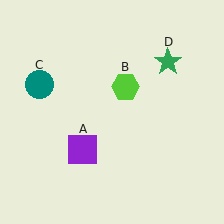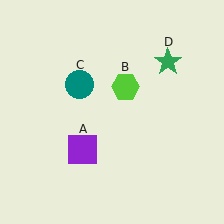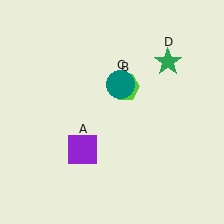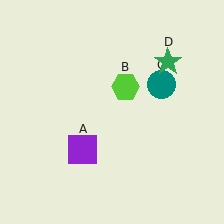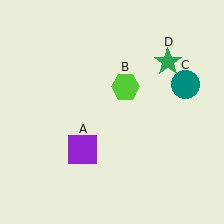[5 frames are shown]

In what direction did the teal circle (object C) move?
The teal circle (object C) moved right.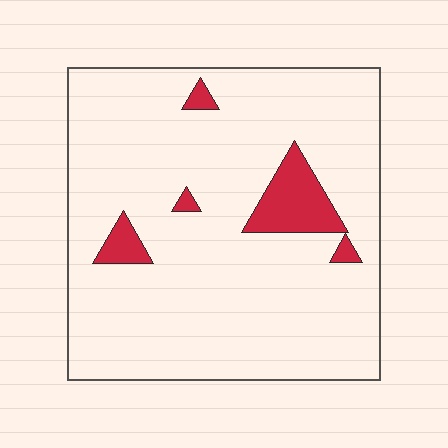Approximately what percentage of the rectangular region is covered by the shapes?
Approximately 10%.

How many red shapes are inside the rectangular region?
5.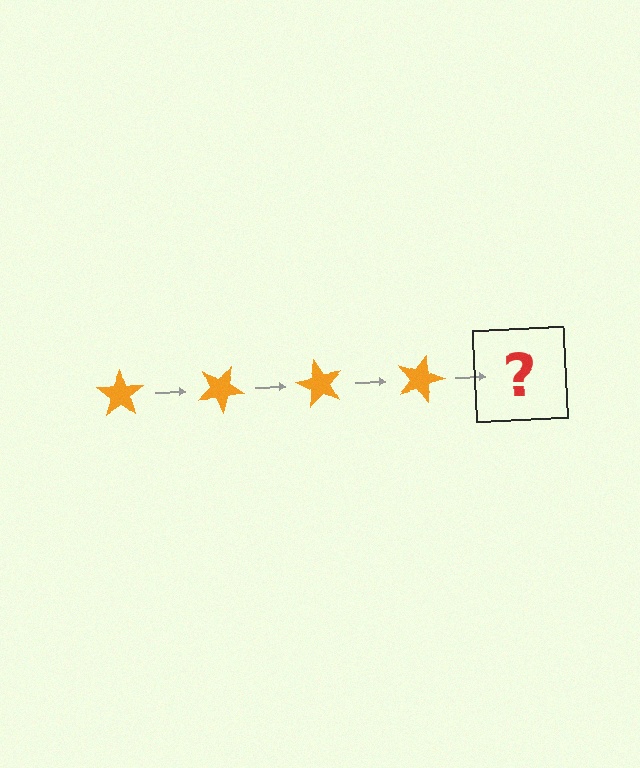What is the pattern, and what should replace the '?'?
The pattern is that the star rotates 30 degrees each step. The '?' should be an orange star rotated 120 degrees.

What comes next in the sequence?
The next element should be an orange star rotated 120 degrees.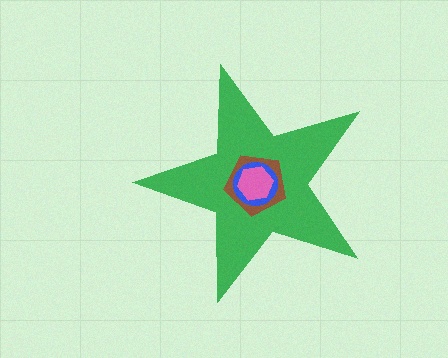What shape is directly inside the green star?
The brown pentagon.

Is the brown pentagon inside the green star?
Yes.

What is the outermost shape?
The green star.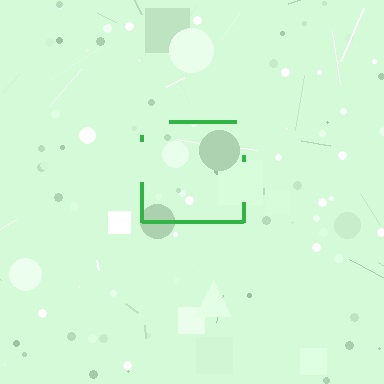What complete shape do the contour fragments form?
The contour fragments form a square.